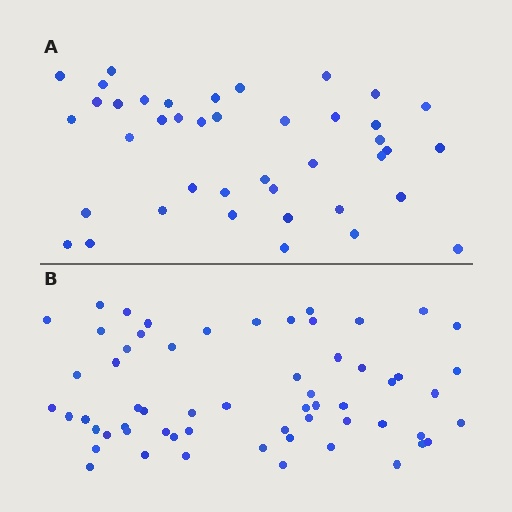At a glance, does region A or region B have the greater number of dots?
Region B (the bottom region) has more dots.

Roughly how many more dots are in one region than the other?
Region B has approximately 20 more dots than region A.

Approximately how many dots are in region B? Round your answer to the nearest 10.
About 60 dots.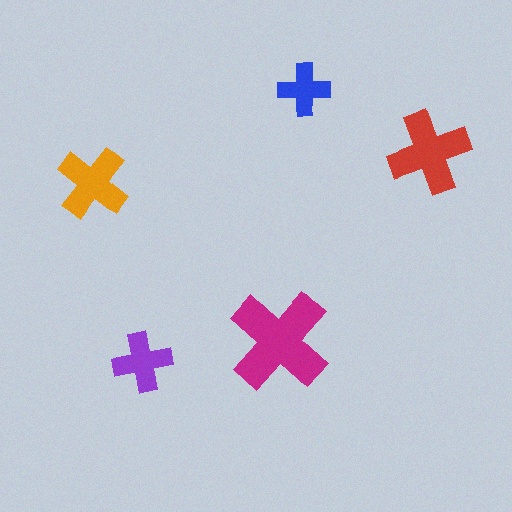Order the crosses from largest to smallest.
the magenta one, the red one, the orange one, the purple one, the blue one.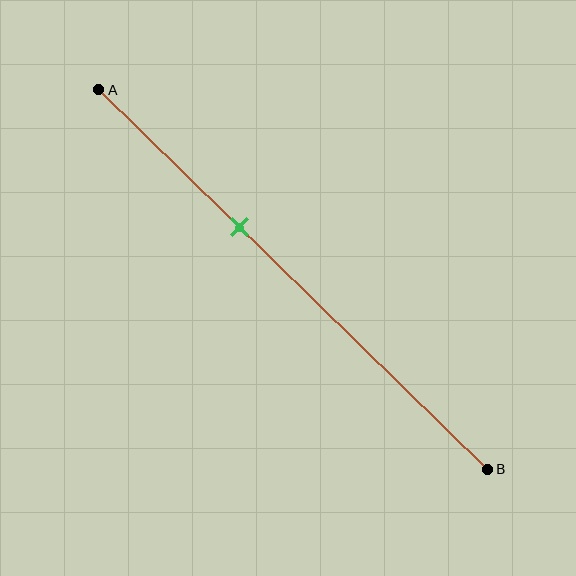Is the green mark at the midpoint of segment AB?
No, the mark is at about 35% from A, not at the 50% midpoint.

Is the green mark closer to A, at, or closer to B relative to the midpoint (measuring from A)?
The green mark is closer to point A than the midpoint of segment AB.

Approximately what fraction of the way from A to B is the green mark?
The green mark is approximately 35% of the way from A to B.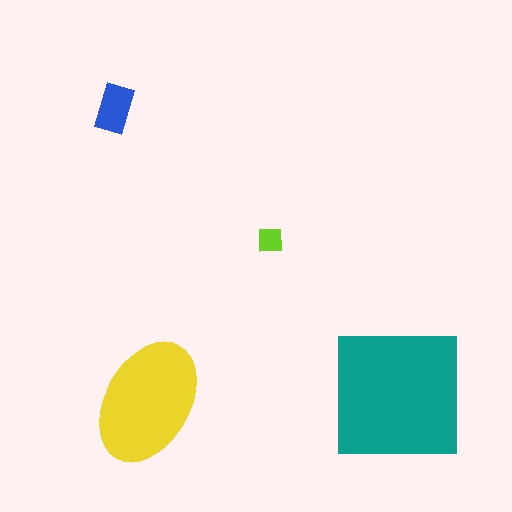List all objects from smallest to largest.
The lime square, the blue rectangle, the yellow ellipse, the teal square.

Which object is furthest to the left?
The blue rectangle is leftmost.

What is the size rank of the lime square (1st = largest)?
4th.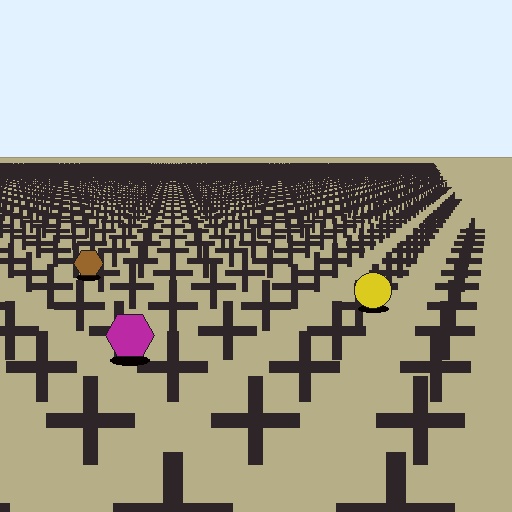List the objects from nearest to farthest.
From nearest to farthest: the magenta hexagon, the yellow circle, the brown hexagon.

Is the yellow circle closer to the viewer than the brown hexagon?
Yes. The yellow circle is closer — you can tell from the texture gradient: the ground texture is coarser near it.